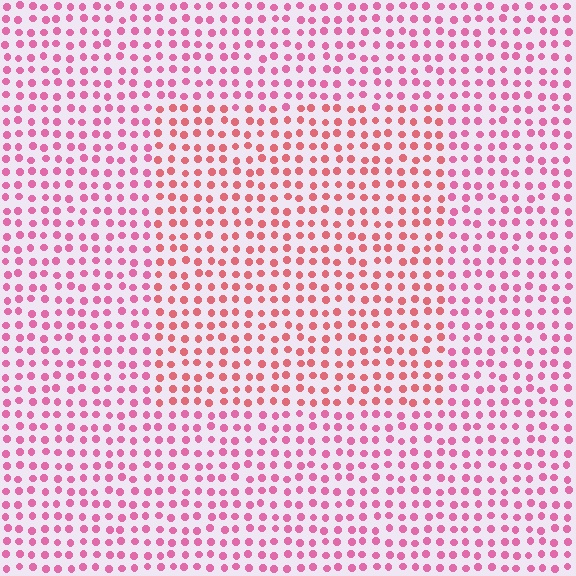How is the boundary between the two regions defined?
The boundary is defined purely by a slight shift in hue (about 26 degrees). Spacing, size, and orientation are identical on both sides.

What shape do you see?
I see a rectangle.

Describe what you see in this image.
The image is filled with small pink elements in a uniform arrangement. A rectangle-shaped region is visible where the elements are tinted to a slightly different hue, forming a subtle color boundary.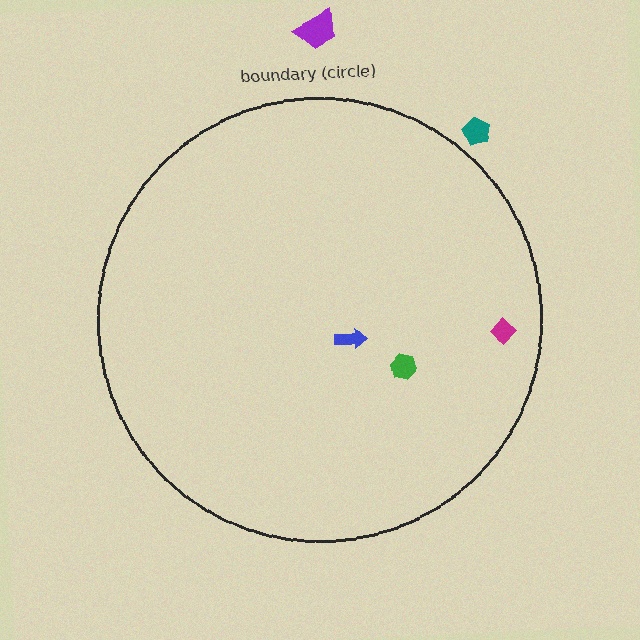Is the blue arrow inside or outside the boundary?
Inside.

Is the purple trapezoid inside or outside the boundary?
Outside.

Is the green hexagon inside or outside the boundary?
Inside.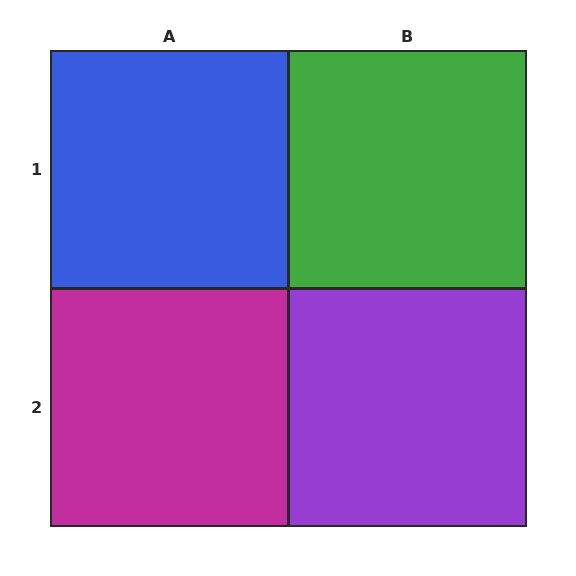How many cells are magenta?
1 cell is magenta.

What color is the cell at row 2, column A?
Magenta.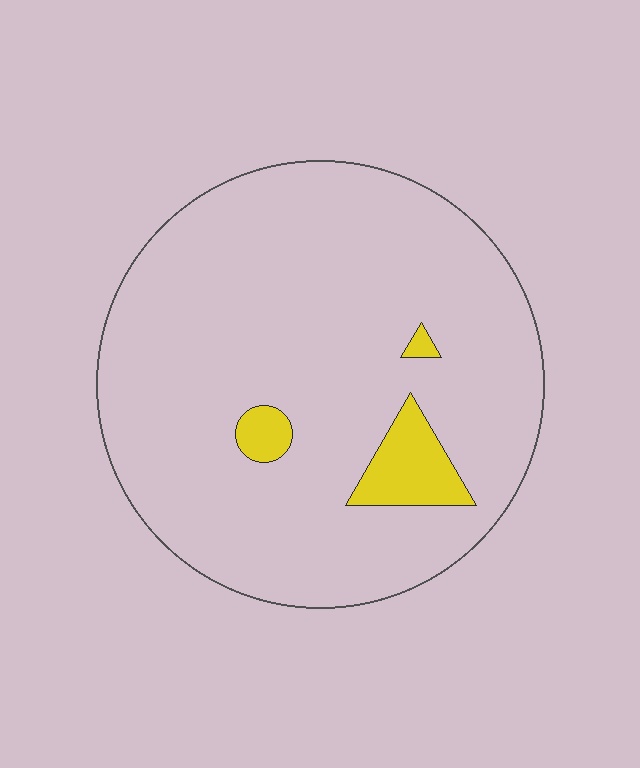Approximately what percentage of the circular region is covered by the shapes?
Approximately 5%.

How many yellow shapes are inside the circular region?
3.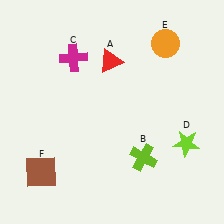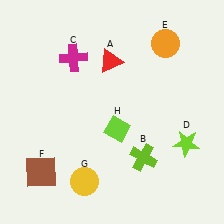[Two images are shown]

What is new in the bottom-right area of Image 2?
A lime diamond (H) was added in the bottom-right area of Image 2.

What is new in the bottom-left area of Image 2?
A yellow circle (G) was added in the bottom-left area of Image 2.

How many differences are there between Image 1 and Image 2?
There are 2 differences between the two images.